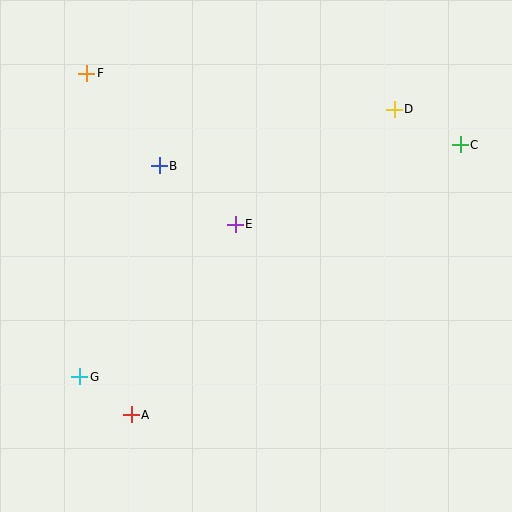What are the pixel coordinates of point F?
Point F is at (87, 73).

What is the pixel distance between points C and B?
The distance between C and B is 302 pixels.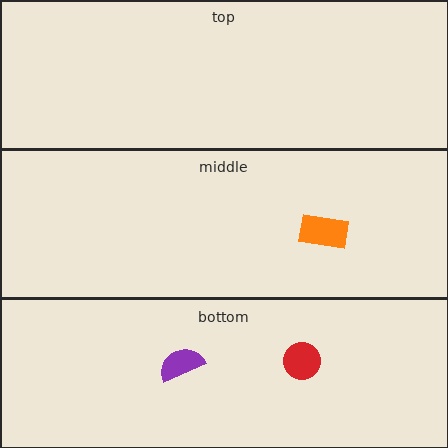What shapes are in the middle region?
The orange rectangle.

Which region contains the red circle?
The bottom region.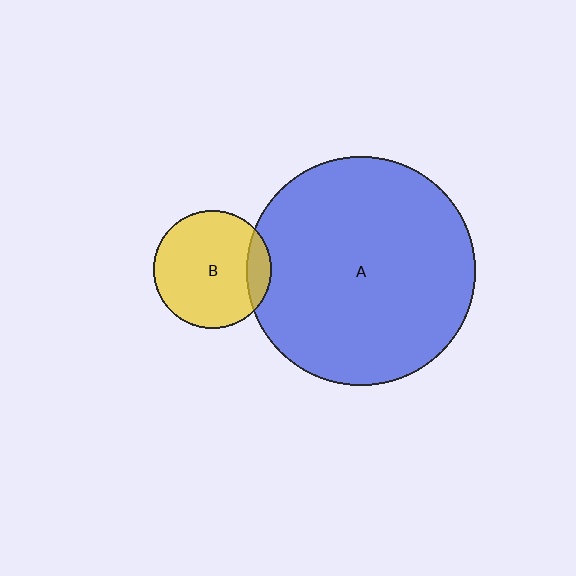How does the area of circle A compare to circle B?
Approximately 3.8 times.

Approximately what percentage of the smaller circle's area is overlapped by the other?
Approximately 15%.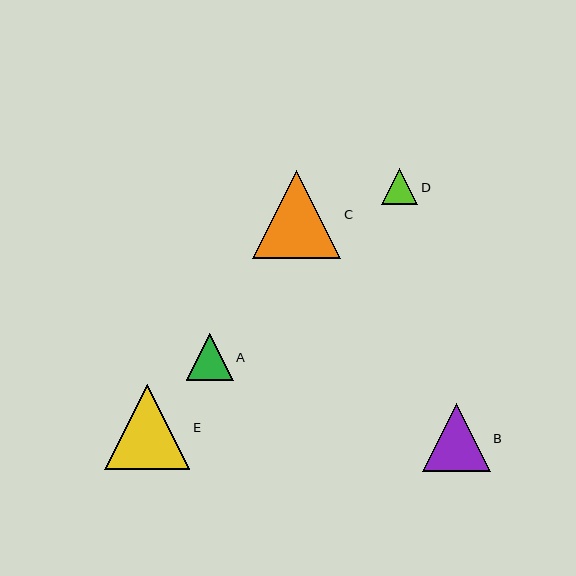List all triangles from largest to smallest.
From largest to smallest: C, E, B, A, D.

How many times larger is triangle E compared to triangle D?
Triangle E is approximately 2.4 times the size of triangle D.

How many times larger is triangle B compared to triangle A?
Triangle B is approximately 1.5 times the size of triangle A.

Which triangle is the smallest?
Triangle D is the smallest with a size of approximately 36 pixels.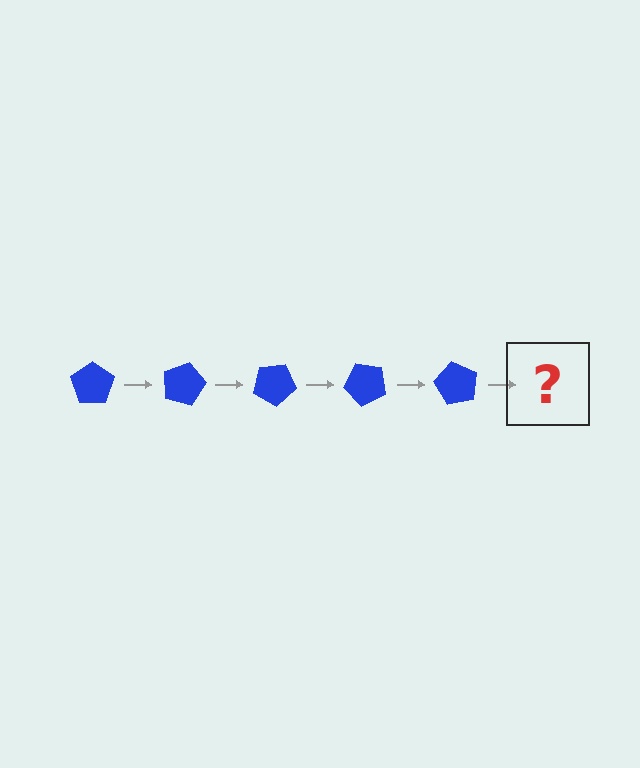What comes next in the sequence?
The next element should be a blue pentagon rotated 75 degrees.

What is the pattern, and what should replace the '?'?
The pattern is that the pentagon rotates 15 degrees each step. The '?' should be a blue pentagon rotated 75 degrees.